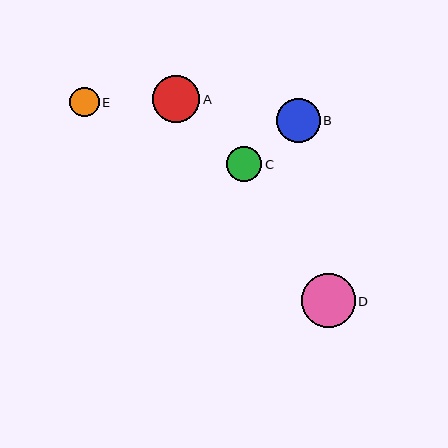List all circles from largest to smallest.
From largest to smallest: D, A, B, C, E.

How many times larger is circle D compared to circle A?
Circle D is approximately 1.1 times the size of circle A.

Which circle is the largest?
Circle D is the largest with a size of approximately 54 pixels.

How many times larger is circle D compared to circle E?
Circle D is approximately 1.9 times the size of circle E.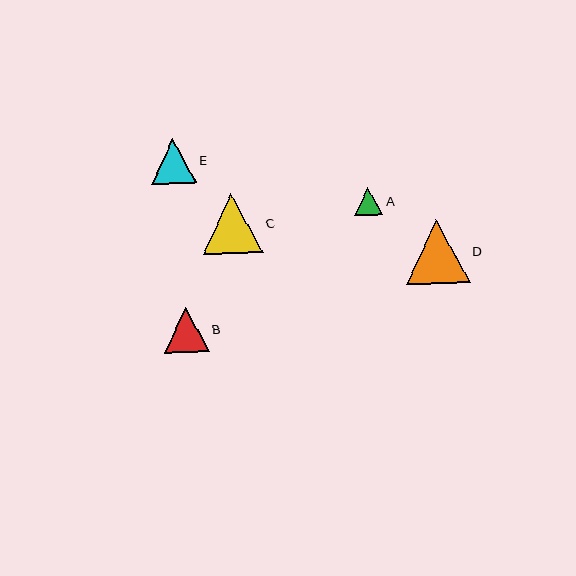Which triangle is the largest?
Triangle D is the largest with a size of approximately 64 pixels.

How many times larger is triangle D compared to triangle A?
Triangle D is approximately 2.3 times the size of triangle A.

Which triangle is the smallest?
Triangle A is the smallest with a size of approximately 28 pixels.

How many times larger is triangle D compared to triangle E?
Triangle D is approximately 1.4 times the size of triangle E.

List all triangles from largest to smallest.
From largest to smallest: D, C, E, B, A.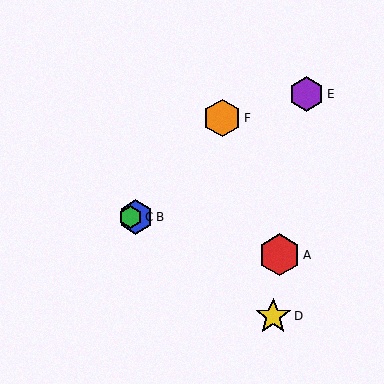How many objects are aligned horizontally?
2 objects (B, C) are aligned horizontally.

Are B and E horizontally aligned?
No, B is at y≈217 and E is at y≈94.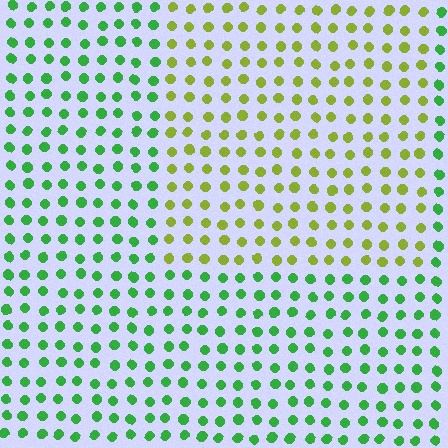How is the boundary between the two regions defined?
The boundary is defined purely by a slight shift in hue (about 49 degrees). Spacing, size, and orientation are identical on both sides.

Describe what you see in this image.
The image is filled with small green elements in a uniform arrangement. A rectangle-shaped region is visible where the elements are tinted to a slightly different hue, forming a subtle color boundary.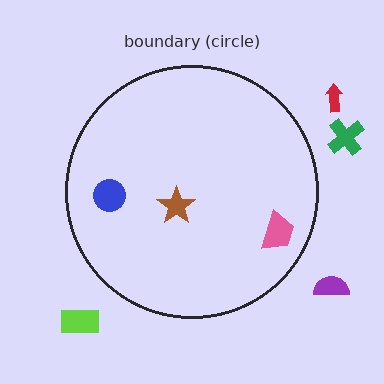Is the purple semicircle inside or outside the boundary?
Outside.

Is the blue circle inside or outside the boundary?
Inside.